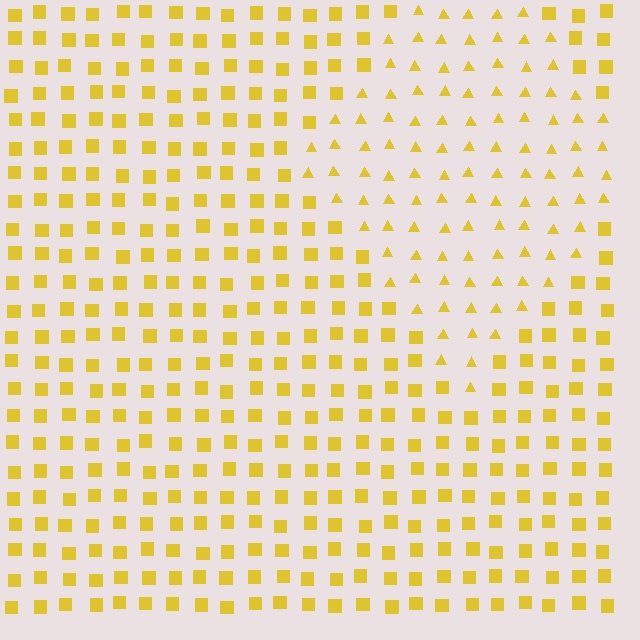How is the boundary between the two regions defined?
The boundary is defined by a change in element shape: triangles inside vs. squares outside. All elements share the same color and spacing.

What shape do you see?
I see a diamond.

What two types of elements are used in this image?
The image uses triangles inside the diamond region and squares outside it.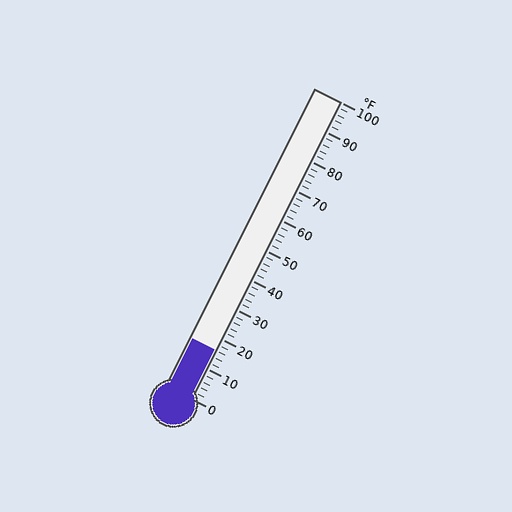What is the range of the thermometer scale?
The thermometer scale ranges from 0°F to 100°F.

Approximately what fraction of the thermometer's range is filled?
The thermometer is filled to approximately 15% of its range.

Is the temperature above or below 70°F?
The temperature is below 70°F.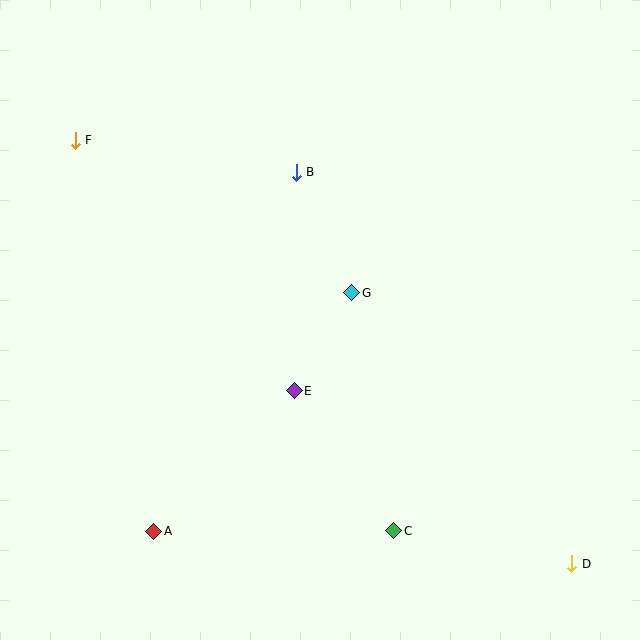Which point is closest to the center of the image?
Point G at (352, 293) is closest to the center.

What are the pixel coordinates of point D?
Point D is at (572, 564).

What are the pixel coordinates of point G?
Point G is at (352, 293).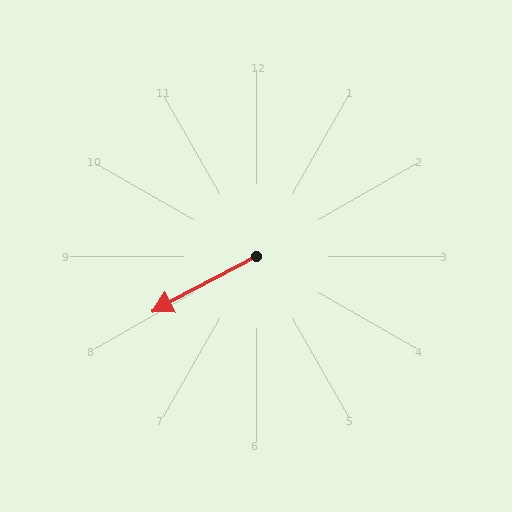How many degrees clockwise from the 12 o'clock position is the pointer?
Approximately 242 degrees.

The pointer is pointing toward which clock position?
Roughly 8 o'clock.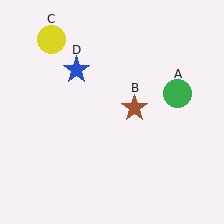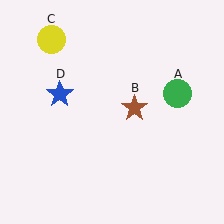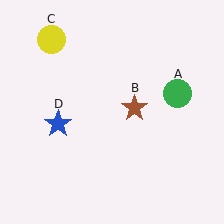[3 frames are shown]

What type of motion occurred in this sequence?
The blue star (object D) rotated counterclockwise around the center of the scene.